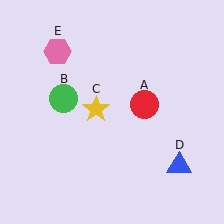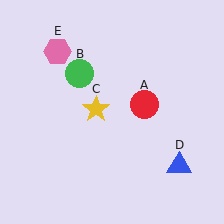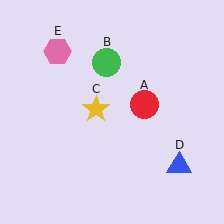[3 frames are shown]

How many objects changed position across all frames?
1 object changed position: green circle (object B).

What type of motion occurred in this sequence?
The green circle (object B) rotated clockwise around the center of the scene.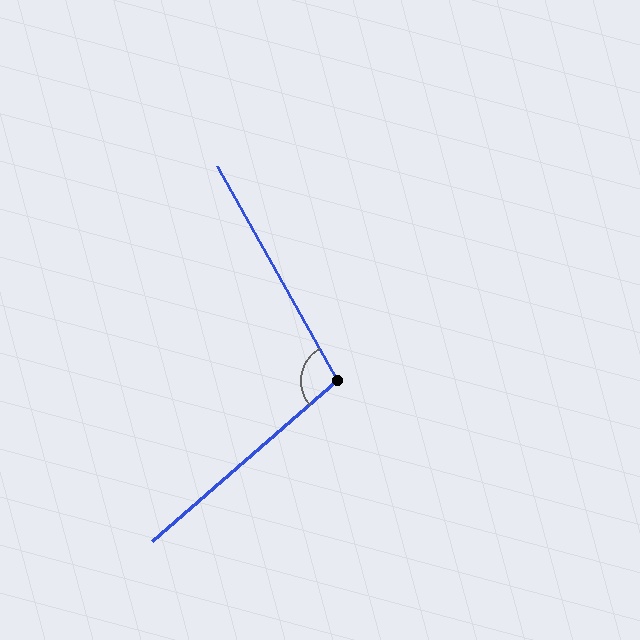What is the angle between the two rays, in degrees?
Approximately 102 degrees.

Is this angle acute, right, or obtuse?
It is obtuse.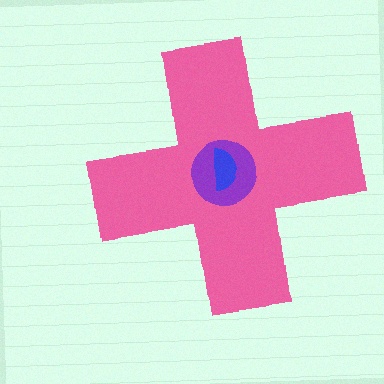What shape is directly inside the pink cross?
The purple circle.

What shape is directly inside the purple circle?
The blue semicircle.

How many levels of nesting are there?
3.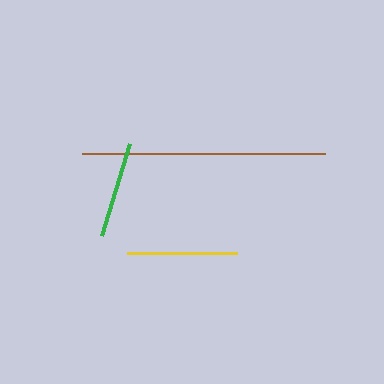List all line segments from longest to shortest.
From longest to shortest: brown, yellow, green.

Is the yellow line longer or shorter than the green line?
The yellow line is longer than the green line.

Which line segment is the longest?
The brown line is the longest at approximately 244 pixels.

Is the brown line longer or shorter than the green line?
The brown line is longer than the green line.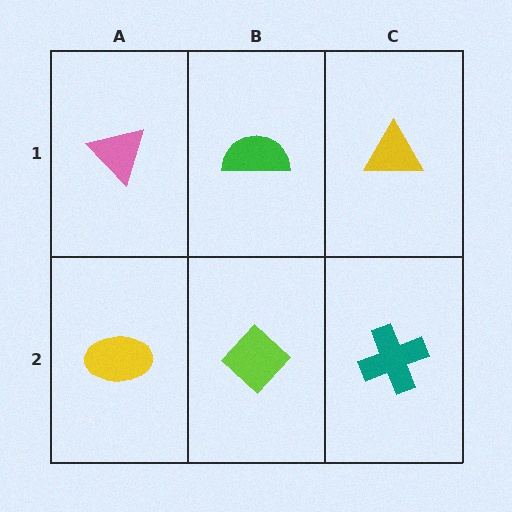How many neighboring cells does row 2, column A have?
2.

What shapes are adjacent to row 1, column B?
A lime diamond (row 2, column B), a pink triangle (row 1, column A), a yellow triangle (row 1, column C).